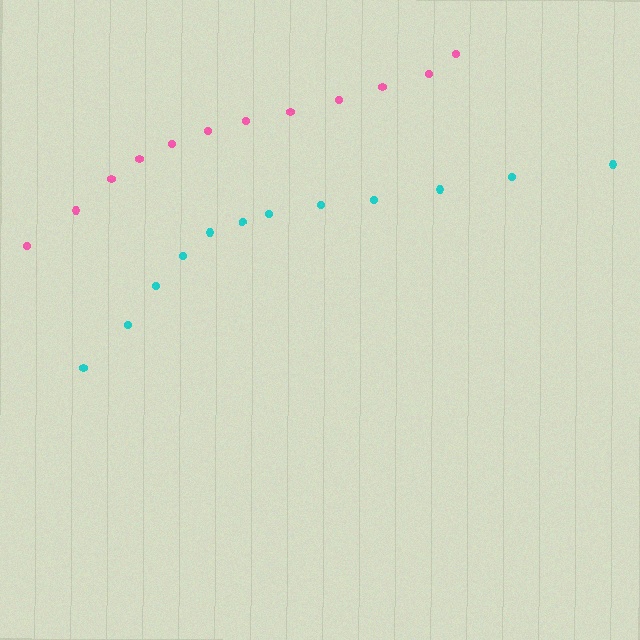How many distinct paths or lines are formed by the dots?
There are 2 distinct paths.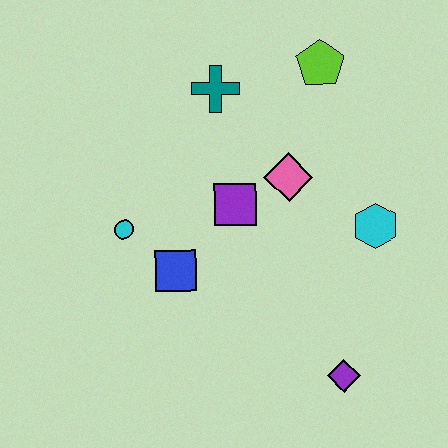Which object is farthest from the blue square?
The lime pentagon is farthest from the blue square.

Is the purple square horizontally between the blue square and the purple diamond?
Yes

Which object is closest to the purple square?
The pink diamond is closest to the purple square.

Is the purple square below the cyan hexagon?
No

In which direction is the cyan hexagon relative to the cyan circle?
The cyan hexagon is to the right of the cyan circle.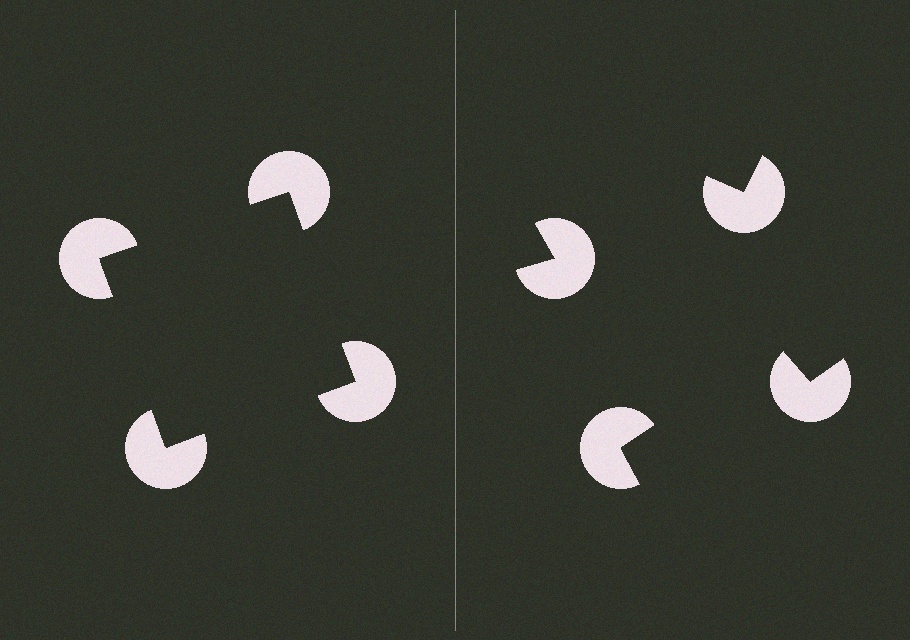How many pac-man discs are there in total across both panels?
8 — 4 on each side.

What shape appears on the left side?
An illusory square.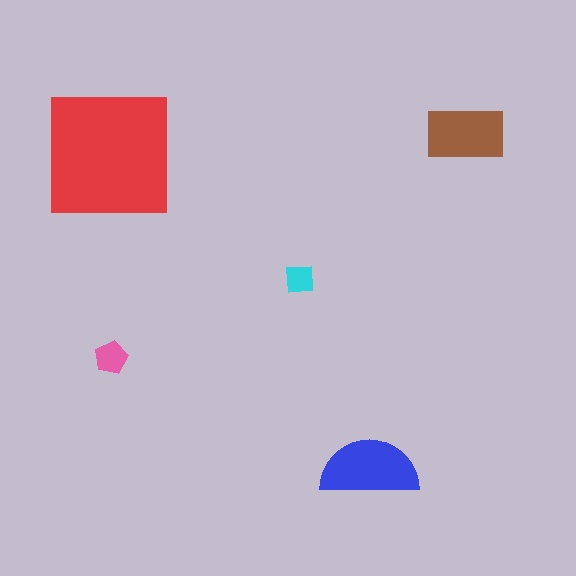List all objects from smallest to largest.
The cyan square, the pink pentagon, the brown rectangle, the blue semicircle, the red square.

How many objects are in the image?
There are 5 objects in the image.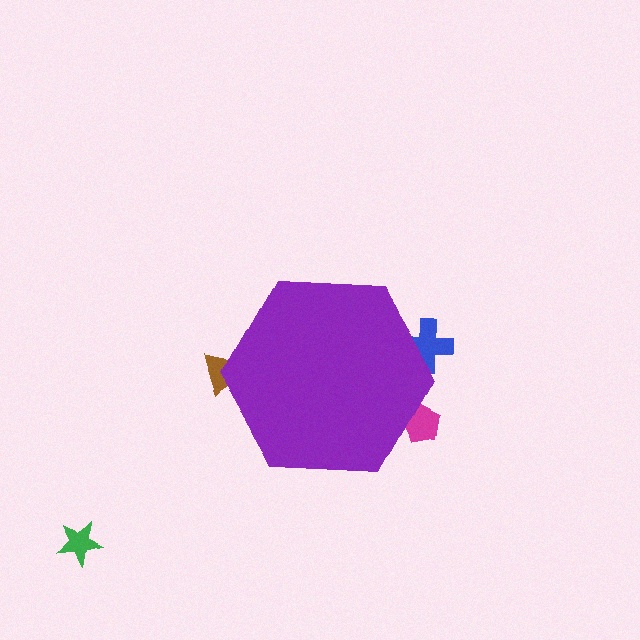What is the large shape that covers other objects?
A purple hexagon.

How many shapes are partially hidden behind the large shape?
3 shapes are partially hidden.